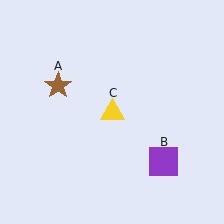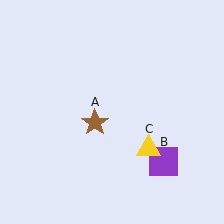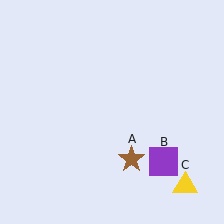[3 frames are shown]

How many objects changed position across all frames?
2 objects changed position: brown star (object A), yellow triangle (object C).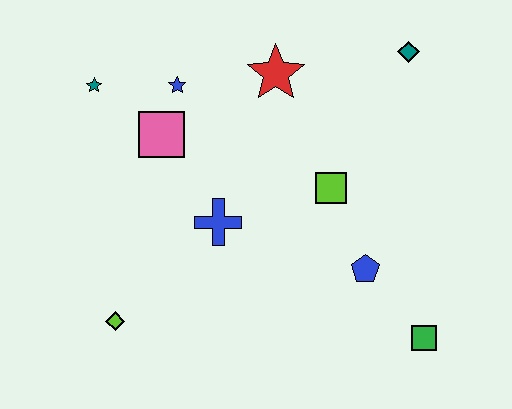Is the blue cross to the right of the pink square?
Yes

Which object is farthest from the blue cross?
The teal diamond is farthest from the blue cross.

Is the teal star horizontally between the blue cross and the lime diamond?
No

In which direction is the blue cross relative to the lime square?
The blue cross is to the left of the lime square.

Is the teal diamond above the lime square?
Yes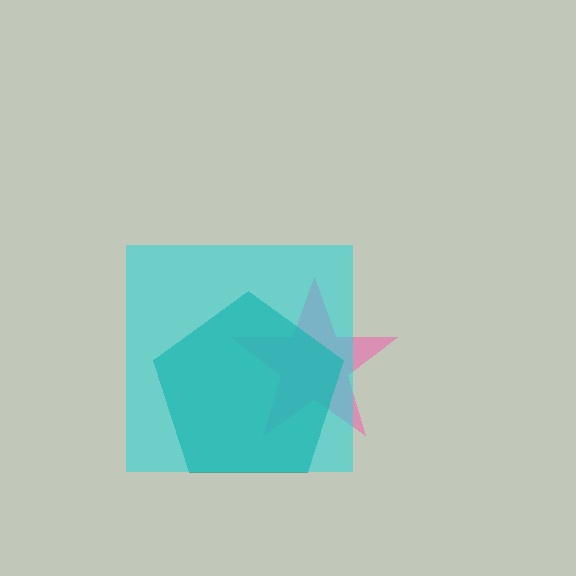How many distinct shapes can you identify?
There are 3 distinct shapes: a pink star, a teal pentagon, a cyan square.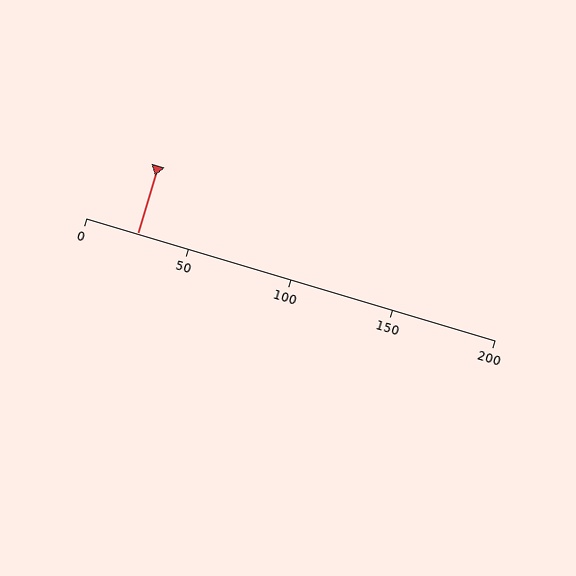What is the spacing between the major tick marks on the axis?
The major ticks are spaced 50 apart.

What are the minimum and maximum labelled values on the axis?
The axis runs from 0 to 200.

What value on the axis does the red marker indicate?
The marker indicates approximately 25.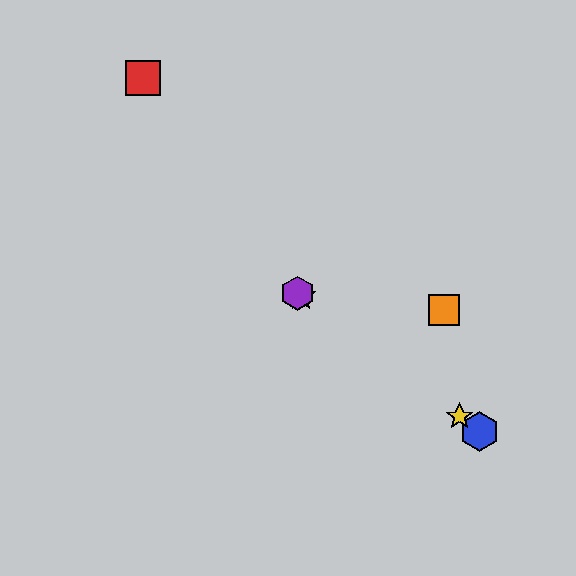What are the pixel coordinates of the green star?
The green star is at (301, 296).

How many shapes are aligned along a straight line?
4 shapes (the blue hexagon, the green star, the yellow star, the purple hexagon) are aligned along a straight line.